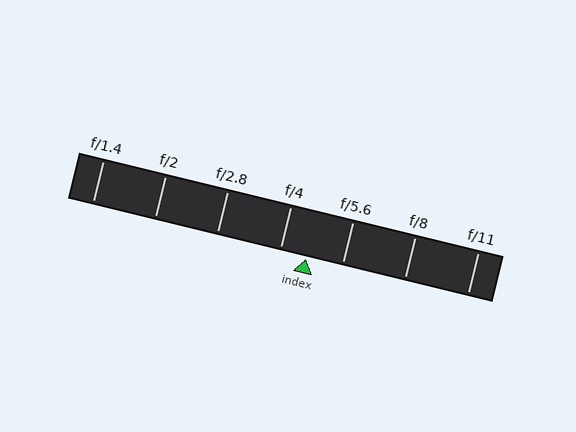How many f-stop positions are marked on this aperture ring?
There are 7 f-stop positions marked.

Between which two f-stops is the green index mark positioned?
The index mark is between f/4 and f/5.6.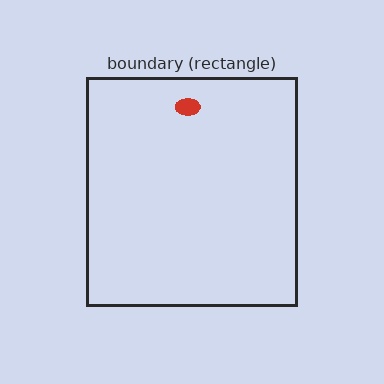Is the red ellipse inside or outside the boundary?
Inside.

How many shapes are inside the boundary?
1 inside, 0 outside.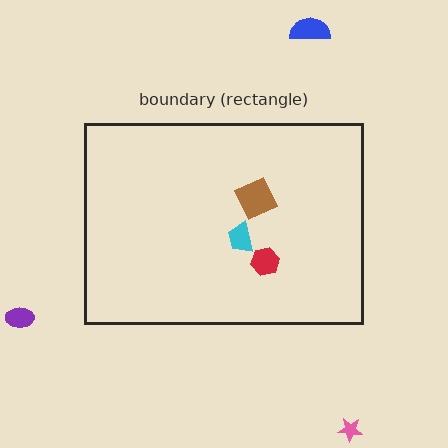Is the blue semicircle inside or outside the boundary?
Outside.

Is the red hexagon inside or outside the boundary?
Inside.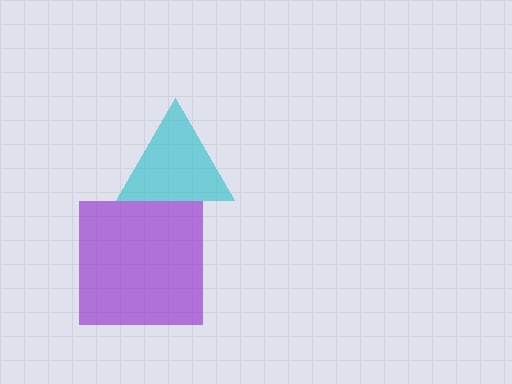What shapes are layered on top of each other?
The layered shapes are: a cyan triangle, a purple square.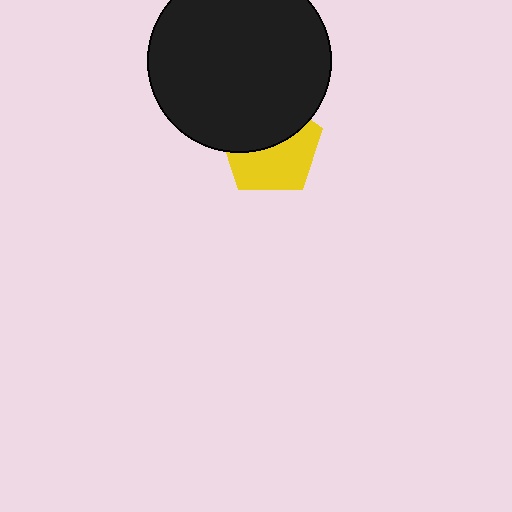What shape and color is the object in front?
The object in front is a black circle.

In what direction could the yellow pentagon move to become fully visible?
The yellow pentagon could move down. That would shift it out from behind the black circle entirely.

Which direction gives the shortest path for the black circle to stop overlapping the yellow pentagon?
Moving up gives the shortest separation.